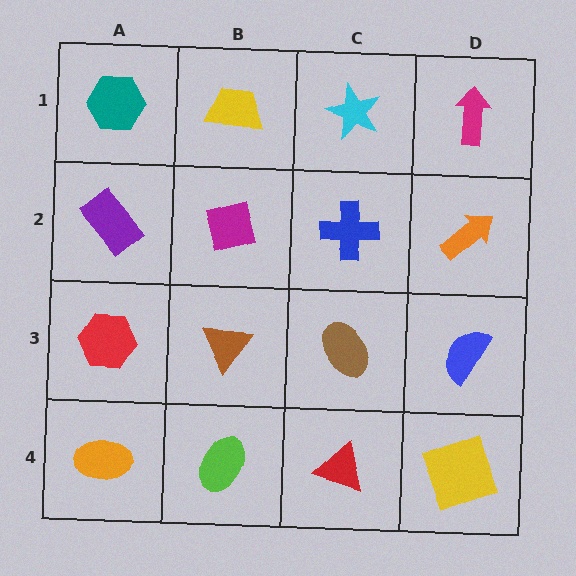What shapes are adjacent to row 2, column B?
A yellow trapezoid (row 1, column B), a brown triangle (row 3, column B), a purple rectangle (row 2, column A), a blue cross (row 2, column C).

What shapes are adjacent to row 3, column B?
A magenta square (row 2, column B), a lime ellipse (row 4, column B), a red hexagon (row 3, column A), a brown ellipse (row 3, column C).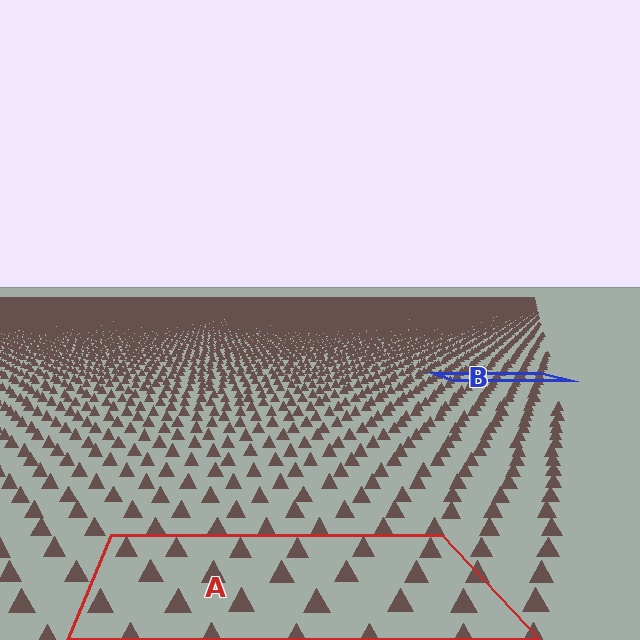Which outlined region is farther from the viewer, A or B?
Region B is farther from the viewer — the texture elements inside it appear smaller and more densely packed.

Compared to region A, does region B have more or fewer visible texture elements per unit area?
Region B has more texture elements per unit area — they are packed more densely because it is farther away.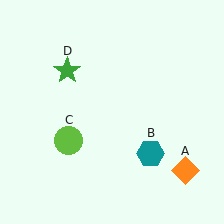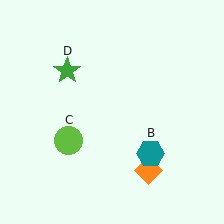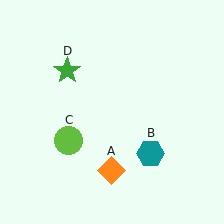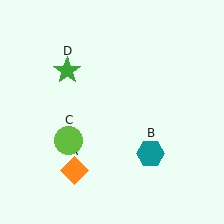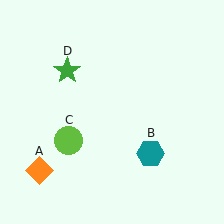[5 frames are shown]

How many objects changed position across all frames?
1 object changed position: orange diamond (object A).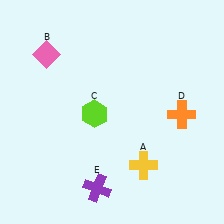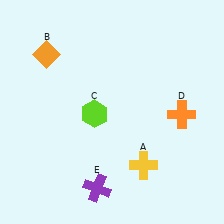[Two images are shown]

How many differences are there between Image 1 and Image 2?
There is 1 difference between the two images.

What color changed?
The diamond (B) changed from pink in Image 1 to orange in Image 2.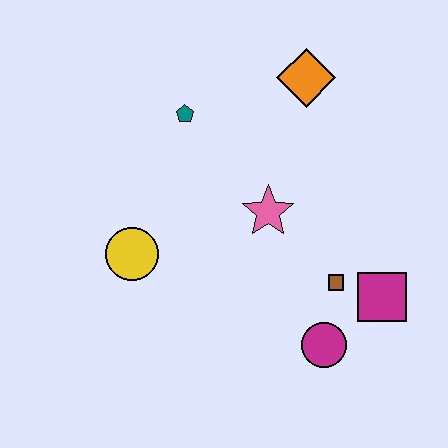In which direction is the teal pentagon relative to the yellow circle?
The teal pentagon is above the yellow circle.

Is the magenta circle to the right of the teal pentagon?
Yes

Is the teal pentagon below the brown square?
No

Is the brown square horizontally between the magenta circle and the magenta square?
Yes